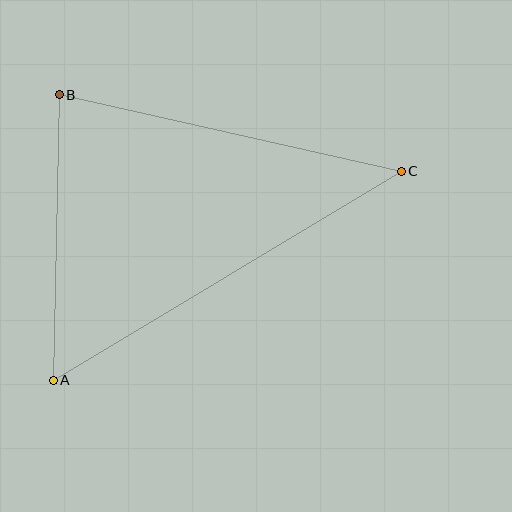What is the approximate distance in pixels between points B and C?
The distance between B and C is approximately 351 pixels.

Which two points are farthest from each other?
Points A and C are farthest from each other.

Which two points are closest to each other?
Points A and B are closest to each other.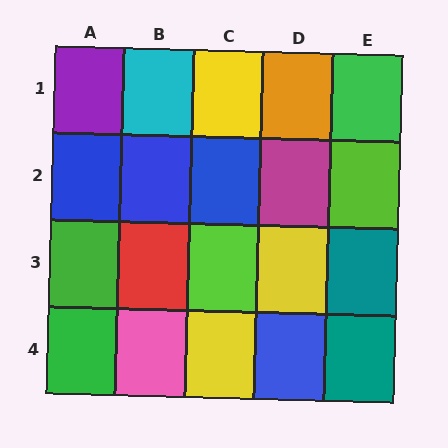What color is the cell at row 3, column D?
Yellow.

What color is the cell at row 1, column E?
Green.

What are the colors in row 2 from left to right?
Blue, blue, blue, magenta, lime.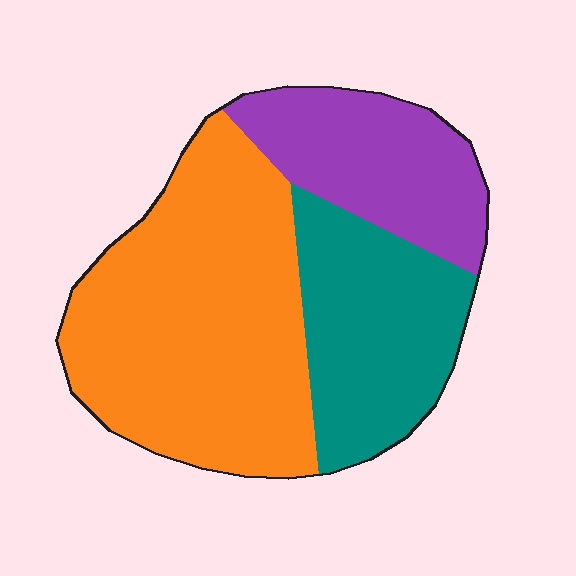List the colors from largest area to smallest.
From largest to smallest: orange, teal, purple.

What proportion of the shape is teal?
Teal takes up between a sixth and a third of the shape.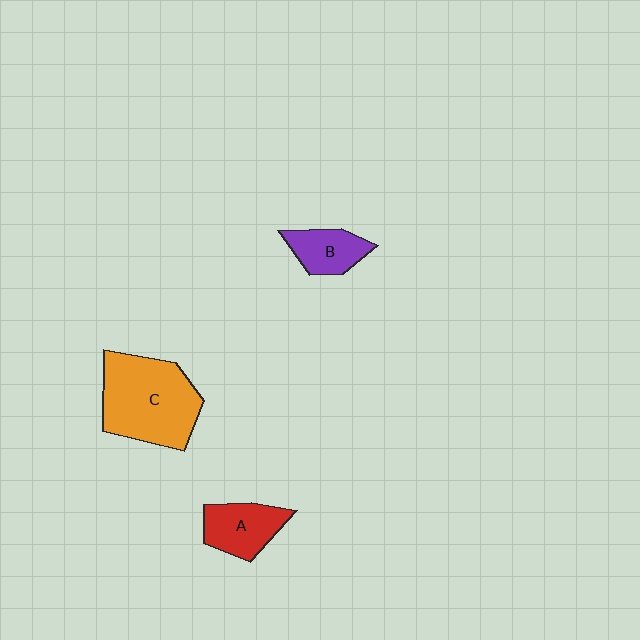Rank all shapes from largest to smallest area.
From largest to smallest: C (orange), A (red), B (purple).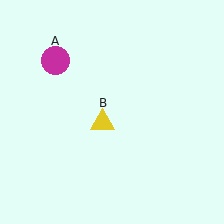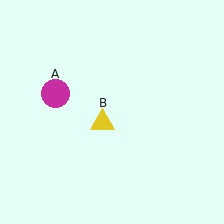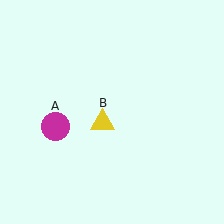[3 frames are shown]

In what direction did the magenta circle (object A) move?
The magenta circle (object A) moved down.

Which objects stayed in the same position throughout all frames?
Yellow triangle (object B) remained stationary.